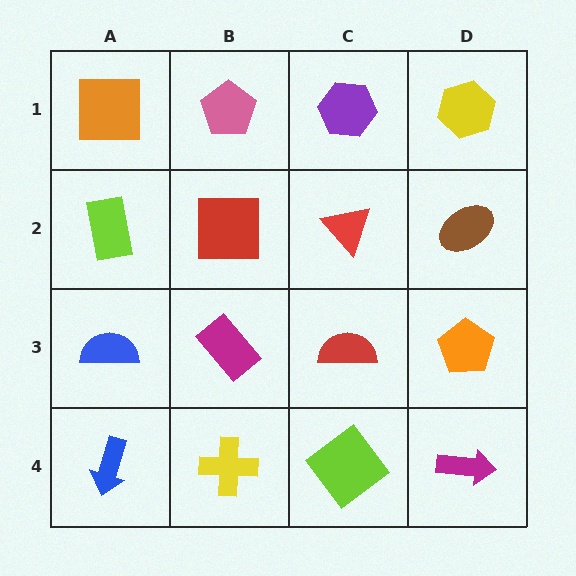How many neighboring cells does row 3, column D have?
3.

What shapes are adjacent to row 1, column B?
A red square (row 2, column B), an orange square (row 1, column A), a purple hexagon (row 1, column C).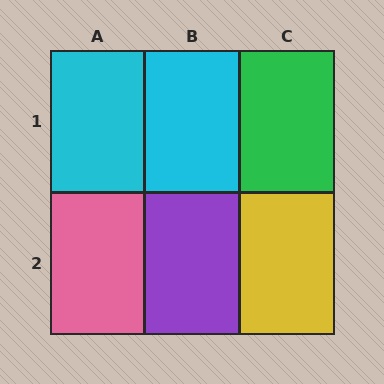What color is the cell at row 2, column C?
Yellow.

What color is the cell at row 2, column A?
Pink.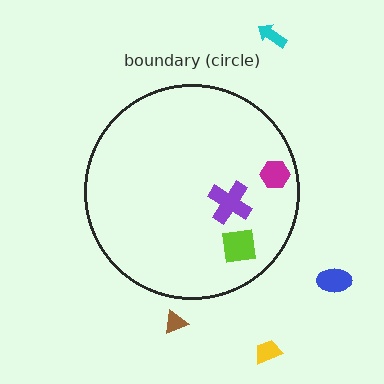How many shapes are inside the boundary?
3 inside, 4 outside.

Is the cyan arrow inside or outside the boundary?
Outside.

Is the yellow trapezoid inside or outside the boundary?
Outside.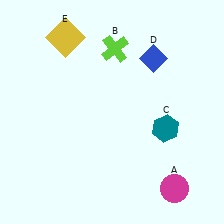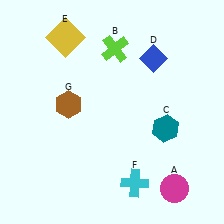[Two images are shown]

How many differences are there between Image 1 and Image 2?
There are 2 differences between the two images.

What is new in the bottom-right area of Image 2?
A cyan cross (F) was added in the bottom-right area of Image 2.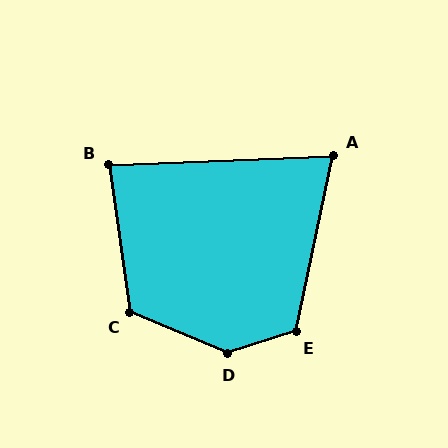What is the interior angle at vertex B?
Approximately 84 degrees (acute).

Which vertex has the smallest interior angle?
A, at approximately 76 degrees.